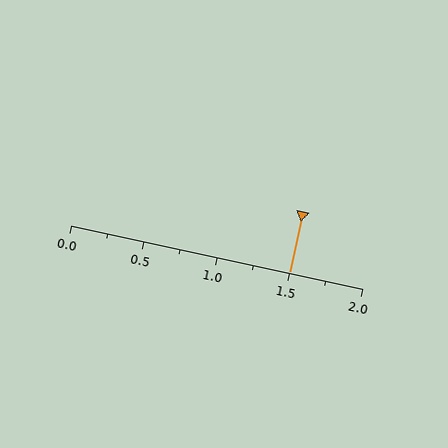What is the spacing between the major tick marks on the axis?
The major ticks are spaced 0.5 apart.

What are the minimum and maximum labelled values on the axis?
The axis runs from 0.0 to 2.0.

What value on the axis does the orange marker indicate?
The marker indicates approximately 1.5.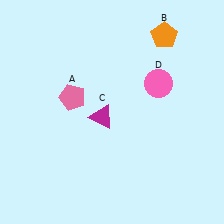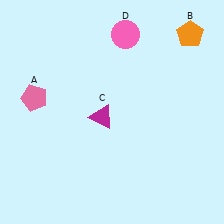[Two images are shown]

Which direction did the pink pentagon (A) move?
The pink pentagon (A) moved left.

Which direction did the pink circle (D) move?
The pink circle (D) moved up.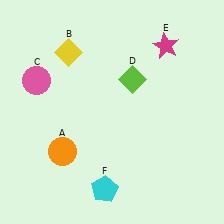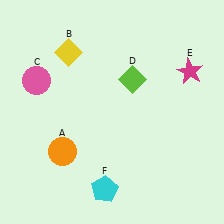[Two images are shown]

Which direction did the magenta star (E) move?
The magenta star (E) moved down.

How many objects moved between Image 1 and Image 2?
1 object moved between the two images.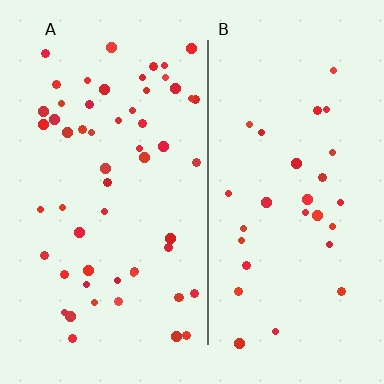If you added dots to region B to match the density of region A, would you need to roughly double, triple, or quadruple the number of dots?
Approximately double.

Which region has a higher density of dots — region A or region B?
A (the left).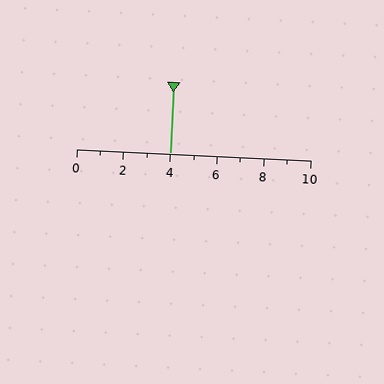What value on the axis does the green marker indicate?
The marker indicates approximately 4.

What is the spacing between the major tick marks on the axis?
The major ticks are spaced 2 apart.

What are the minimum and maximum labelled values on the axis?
The axis runs from 0 to 10.